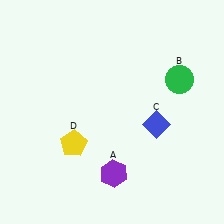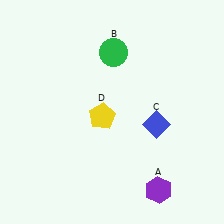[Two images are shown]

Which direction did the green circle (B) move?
The green circle (B) moved left.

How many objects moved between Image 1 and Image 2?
3 objects moved between the two images.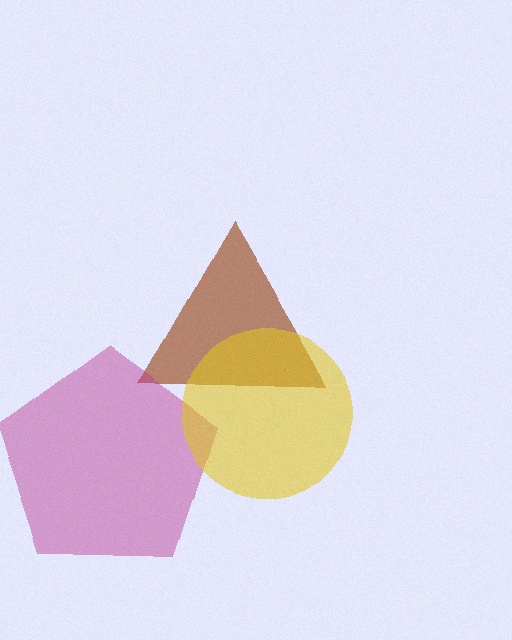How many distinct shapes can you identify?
There are 3 distinct shapes: a brown triangle, a magenta pentagon, a yellow circle.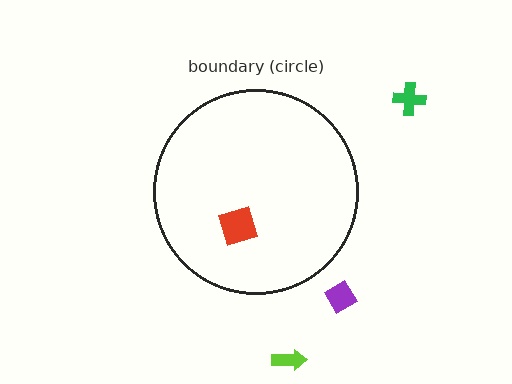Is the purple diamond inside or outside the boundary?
Outside.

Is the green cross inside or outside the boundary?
Outside.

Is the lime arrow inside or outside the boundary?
Outside.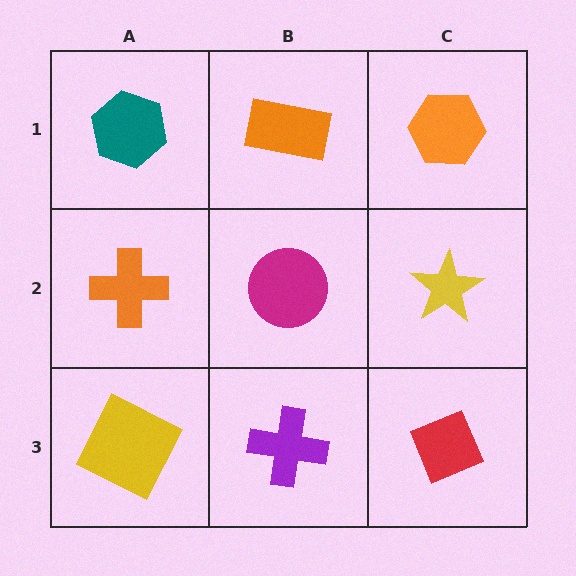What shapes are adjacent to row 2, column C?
An orange hexagon (row 1, column C), a red diamond (row 3, column C), a magenta circle (row 2, column B).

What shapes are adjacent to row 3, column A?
An orange cross (row 2, column A), a purple cross (row 3, column B).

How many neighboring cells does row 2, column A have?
3.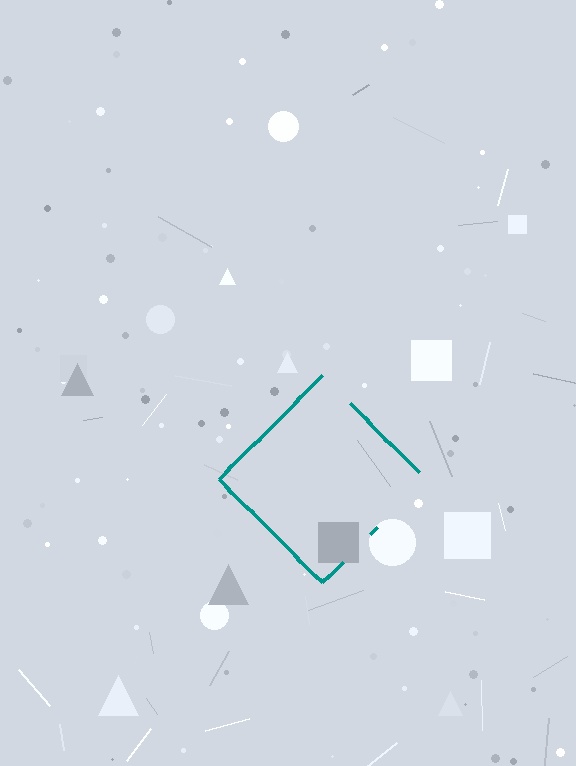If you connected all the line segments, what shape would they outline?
They would outline a diamond.